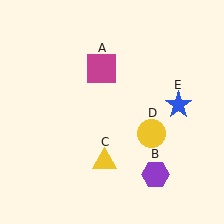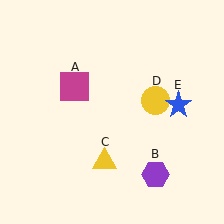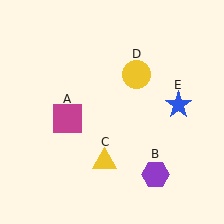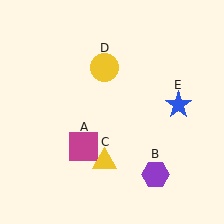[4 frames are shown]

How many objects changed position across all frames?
2 objects changed position: magenta square (object A), yellow circle (object D).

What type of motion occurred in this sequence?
The magenta square (object A), yellow circle (object D) rotated counterclockwise around the center of the scene.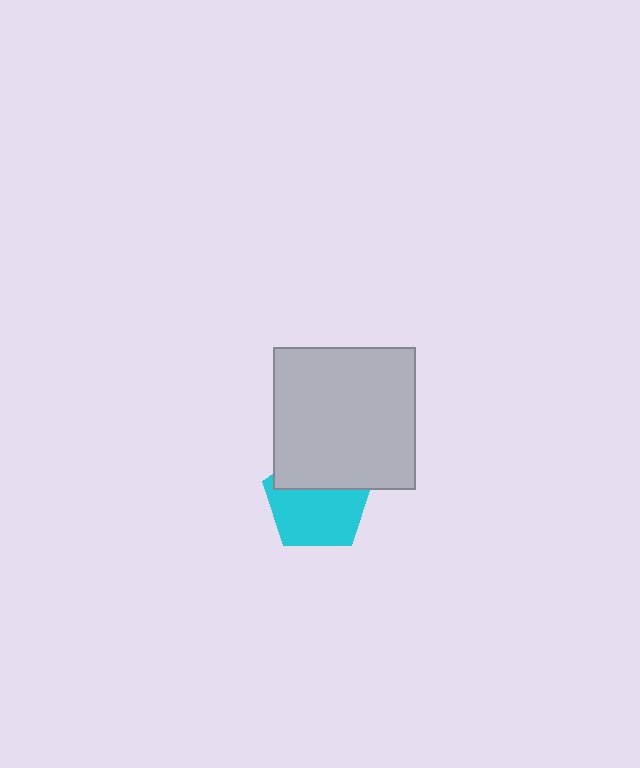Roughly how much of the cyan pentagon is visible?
About half of it is visible (roughly 63%).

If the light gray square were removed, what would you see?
You would see the complete cyan pentagon.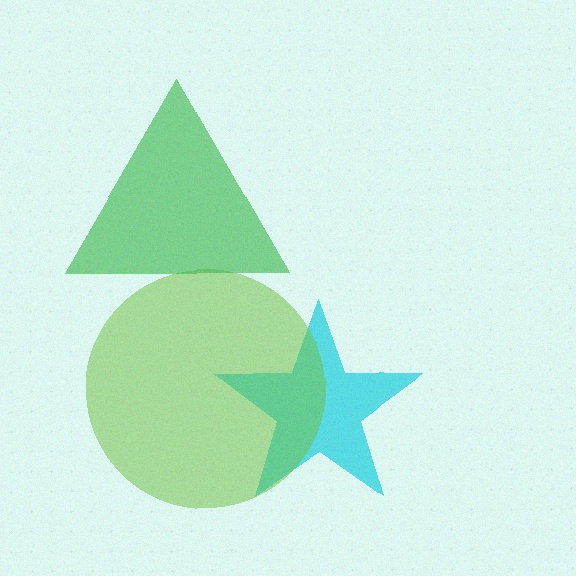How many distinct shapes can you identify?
There are 3 distinct shapes: a cyan star, a lime circle, a green triangle.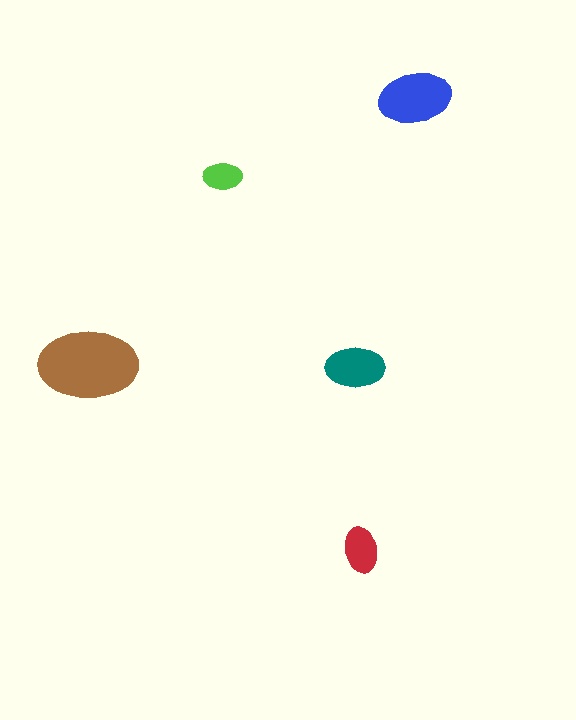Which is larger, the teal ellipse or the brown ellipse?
The brown one.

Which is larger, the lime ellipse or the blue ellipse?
The blue one.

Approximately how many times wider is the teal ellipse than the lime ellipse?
About 1.5 times wider.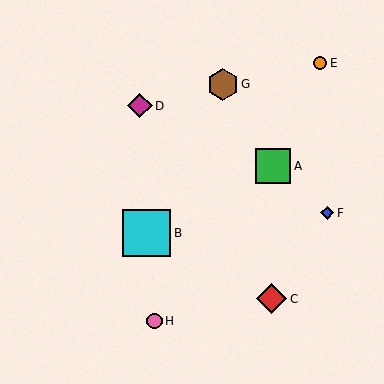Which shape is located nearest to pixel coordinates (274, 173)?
The green square (labeled A) at (273, 166) is nearest to that location.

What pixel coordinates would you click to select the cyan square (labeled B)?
Click at (147, 233) to select the cyan square B.